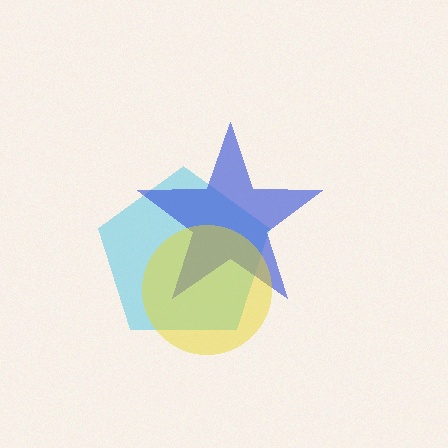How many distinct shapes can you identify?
There are 3 distinct shapes: a cyan pentagon, a blue star, a yellow circle.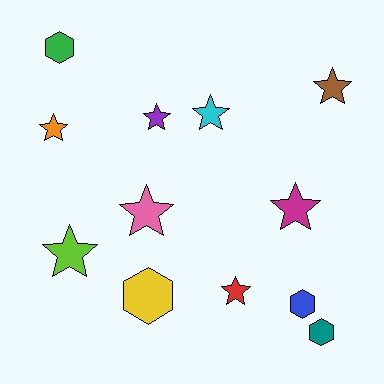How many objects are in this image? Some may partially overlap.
There are 12 objects.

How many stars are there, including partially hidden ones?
There are 8 stars.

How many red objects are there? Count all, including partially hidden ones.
There is 1 red object.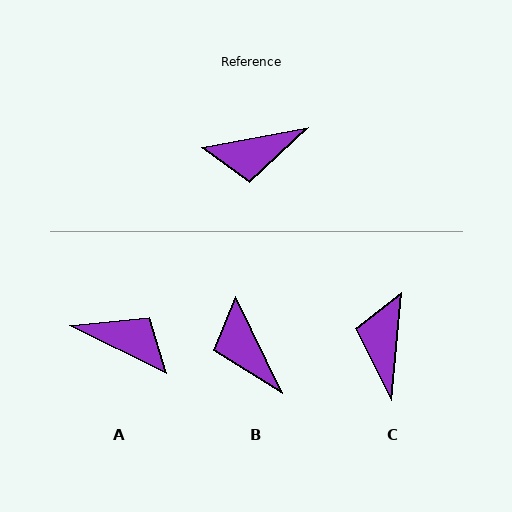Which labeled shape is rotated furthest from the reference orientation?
A, about 143 degrees away.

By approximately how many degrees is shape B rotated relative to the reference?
Approximately 75 degrees clockwise.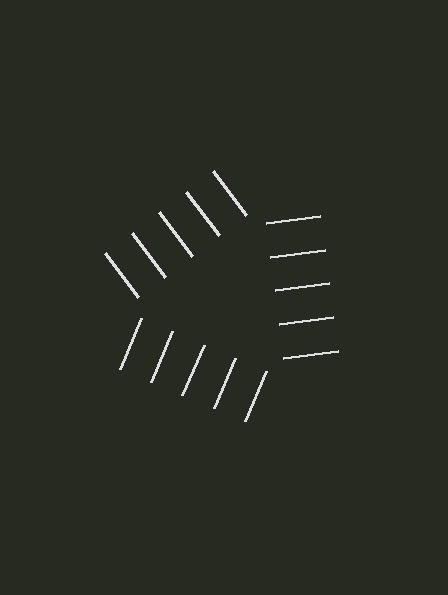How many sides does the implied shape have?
3 sides — the line-ends trace a triangle.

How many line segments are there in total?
15 — 5 along each of the 3 edges.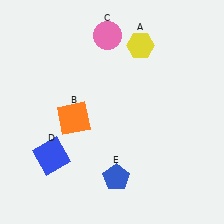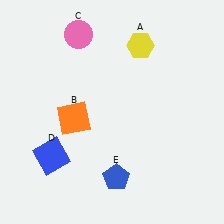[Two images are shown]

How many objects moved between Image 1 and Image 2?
1 object moved between the two images.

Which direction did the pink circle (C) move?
The pink circle (C) moved left.